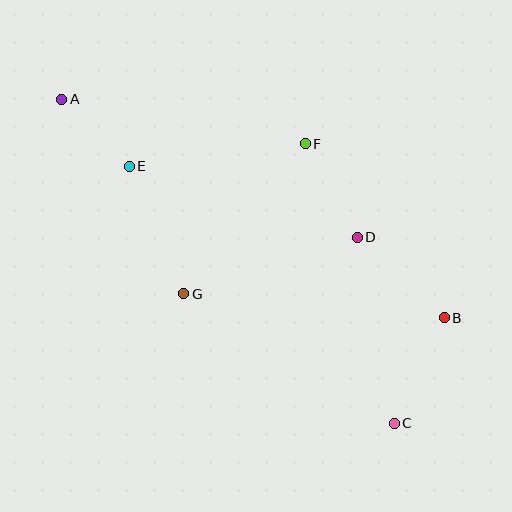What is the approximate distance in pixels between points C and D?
The distance between C and D is approximately 190 pixels.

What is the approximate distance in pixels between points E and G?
The distance between E and G is approximately 139 pixels.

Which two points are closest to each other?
Points A and E are closest to each other.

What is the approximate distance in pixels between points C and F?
The distance between C and F is approximately 294 pixels.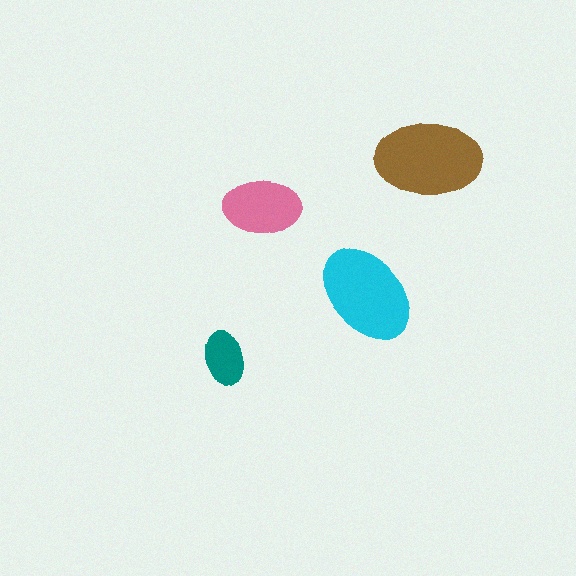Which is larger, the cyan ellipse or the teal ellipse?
The cyan one.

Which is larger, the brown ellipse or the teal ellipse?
The brown one.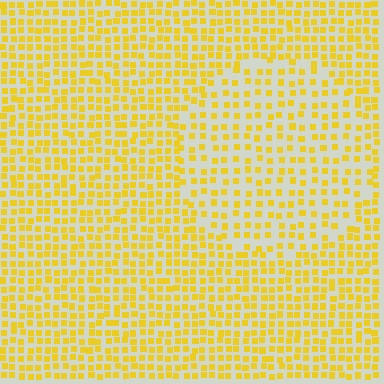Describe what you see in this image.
The image contains small yellow elements arranged at two different densities. A circle-shaped region is visible where the elements are less densely packed than the surrounding area.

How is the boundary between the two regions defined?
The boundary is defined by a change in element density (approximately 1.6x ratio). All elements are the same color, size, and shape.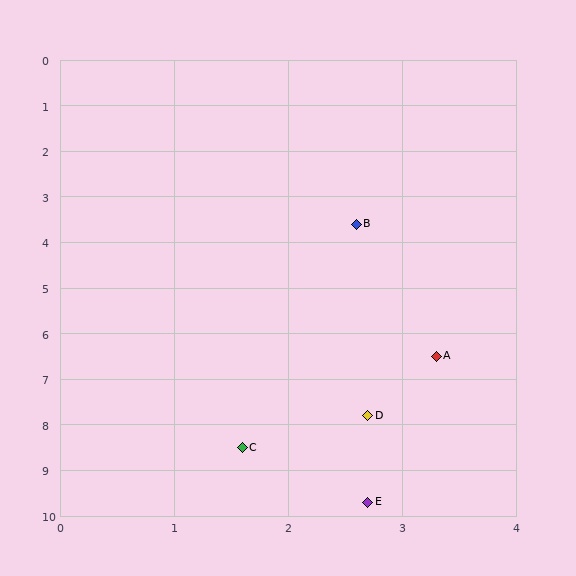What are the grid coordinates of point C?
Point C is at approximately (1.6, 8.5).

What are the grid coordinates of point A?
Point A is at approximately (3.3, 6.5).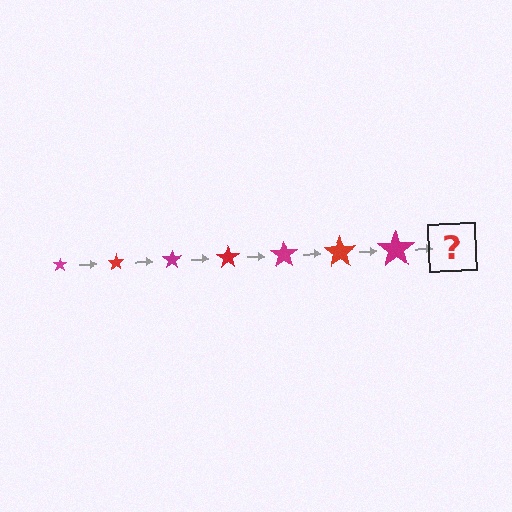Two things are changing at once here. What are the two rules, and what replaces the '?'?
The two rules are that the star grows larger each step and the color cycles through magenta and red. The '?' should be a red star, larger than the previous one.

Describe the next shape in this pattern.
It should be a red star, larger than the previous one.